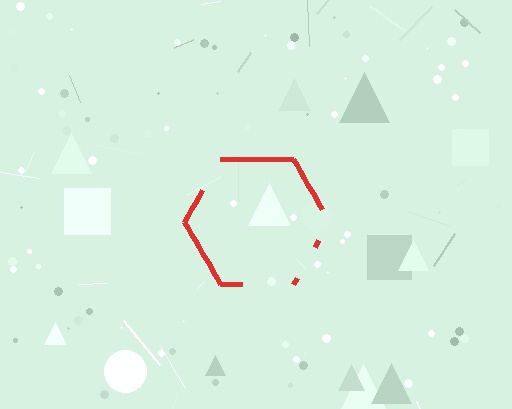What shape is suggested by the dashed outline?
The dashed outline suggests a hexagon.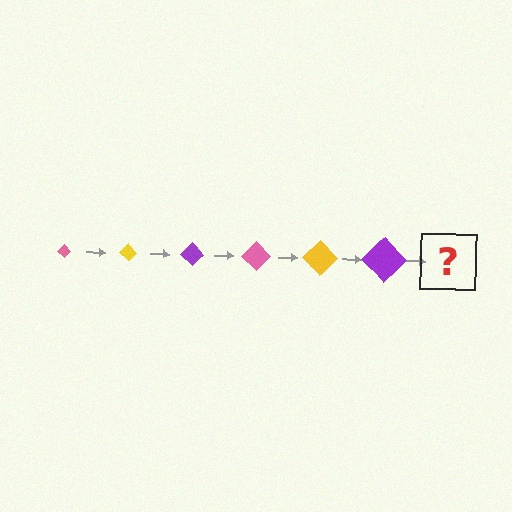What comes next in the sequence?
The next element should be a pink diamond, larger than the previous one.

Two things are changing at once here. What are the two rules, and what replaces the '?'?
The two rules are that the diamond grows larger each step and the color cycles through pink, yellow, and purple. The '?' should be a pink diamond, larger than the previous one.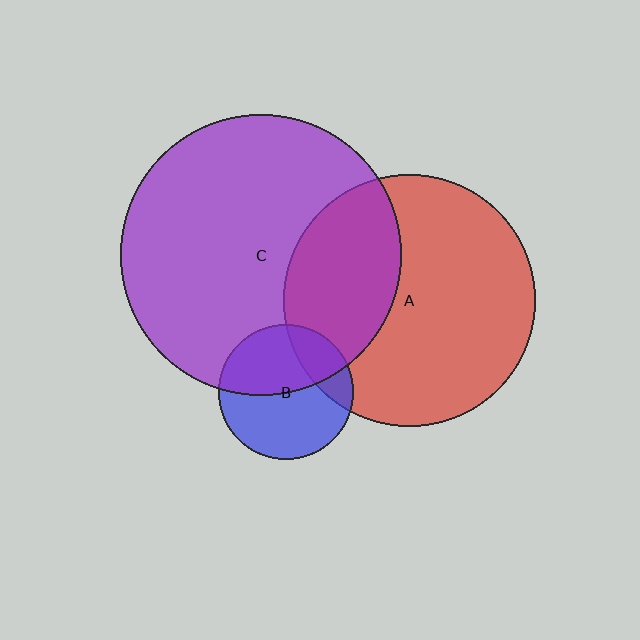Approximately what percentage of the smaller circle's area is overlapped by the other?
Approximately 20%.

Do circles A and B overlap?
Yes.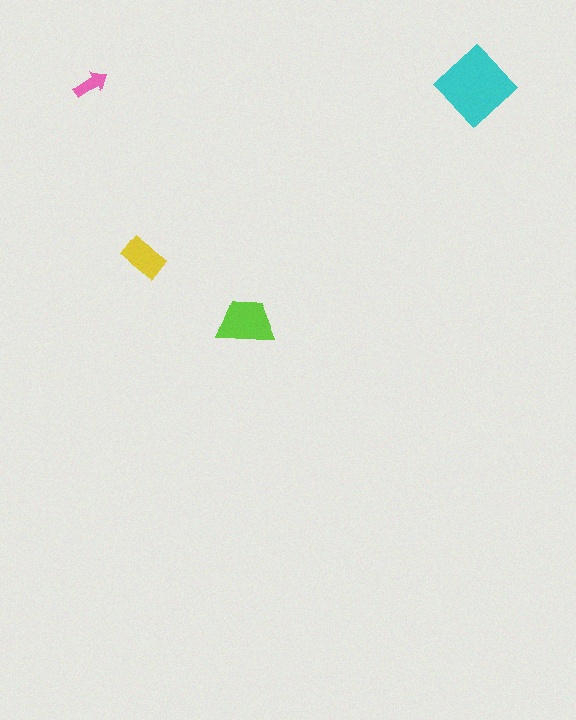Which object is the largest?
The cyan diamond.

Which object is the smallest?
The pink arrow.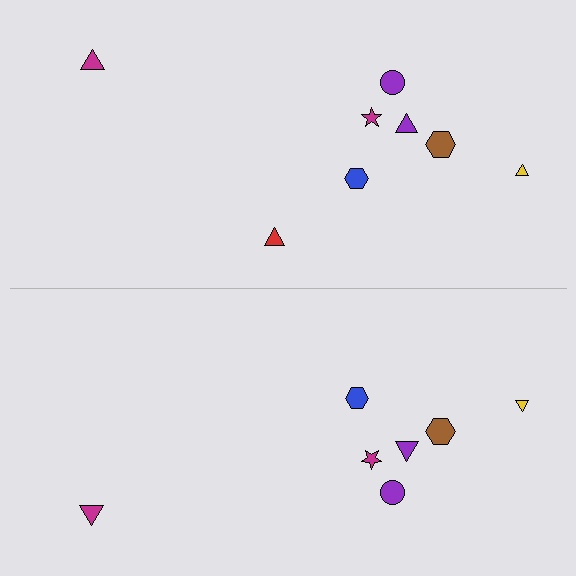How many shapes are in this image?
There are 15 shapes in this image.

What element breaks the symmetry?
A red triangle is missing from the bottom side.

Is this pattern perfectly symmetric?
No, the pattern is not perfectly symmetric. A red triangle is missing from the bottom side.